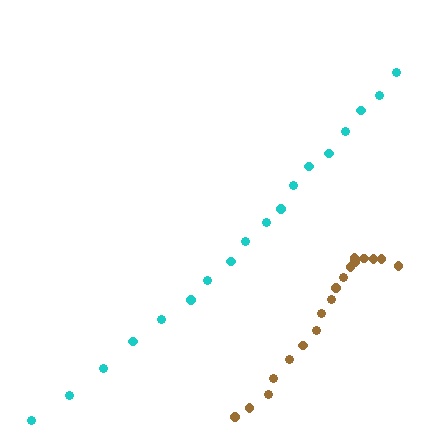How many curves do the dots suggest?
There are 2 distinct paths.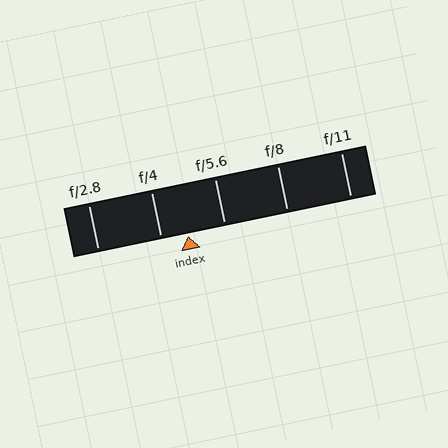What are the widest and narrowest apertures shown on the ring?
The widest aperture shown is f/2.8 and the narrowest is f/11.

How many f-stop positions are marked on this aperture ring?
There are 5 f-stop positions marked.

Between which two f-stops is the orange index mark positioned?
The index mark is between f/4 and f/5.6.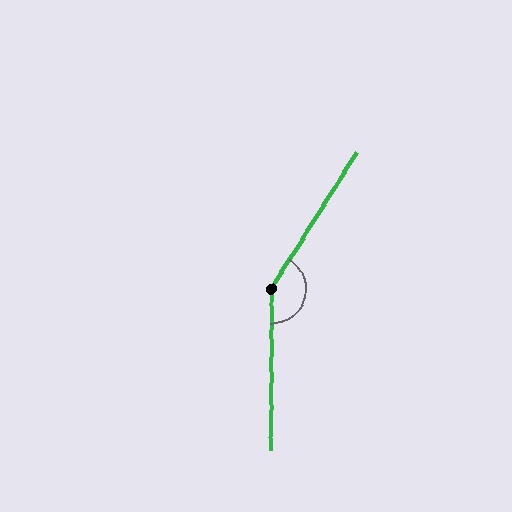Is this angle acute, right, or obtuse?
It is obtuse.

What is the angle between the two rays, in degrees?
Approximately 148 degrees.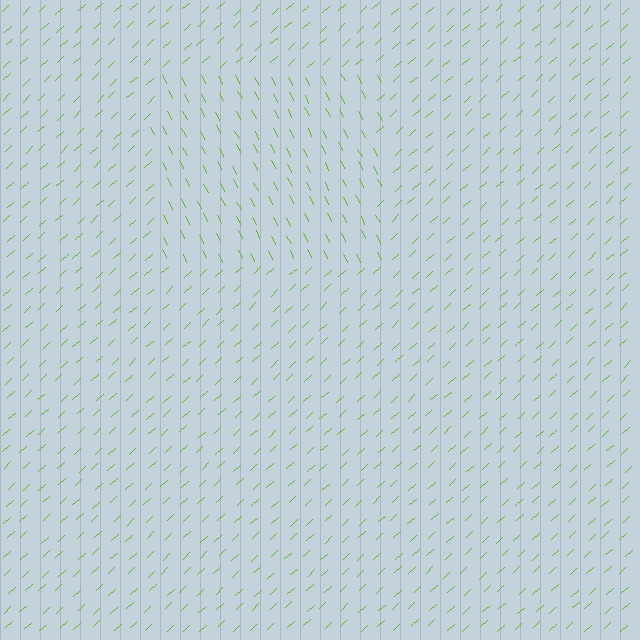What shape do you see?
I see a rectangle.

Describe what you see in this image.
The image is filled with small lime line segments. A rectangle region in the image has lines oriented differently from the surrounding lines, creating a visible texture boundary.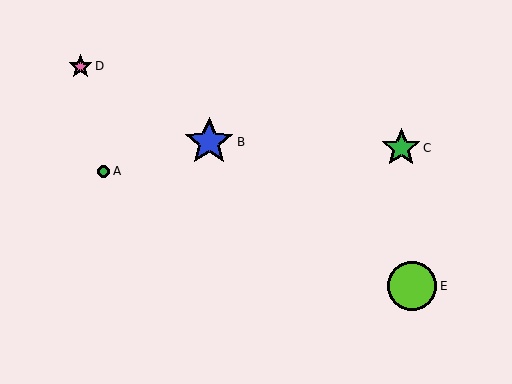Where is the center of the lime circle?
The center of the lime circle is at (412, 286).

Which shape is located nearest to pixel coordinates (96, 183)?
The green circle (labeled A) at (104, 171) is nearest to that location.